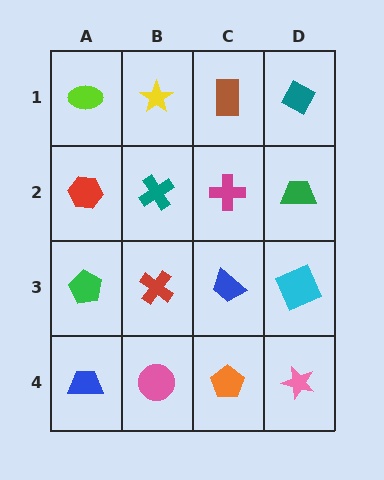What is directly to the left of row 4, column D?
An orange pentagon.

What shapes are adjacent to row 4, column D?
A cyan square (row 3, column D), an orange pentagon (row 4, column C).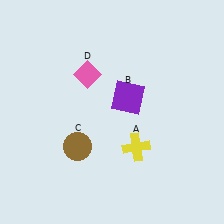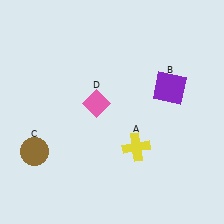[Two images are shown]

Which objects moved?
The objects that moved are: the purple square (B), the brown circle (C), the pink diamond (D).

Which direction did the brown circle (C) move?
The brown circle (C) moved left.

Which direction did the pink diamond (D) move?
The pink diamond (D) moved down.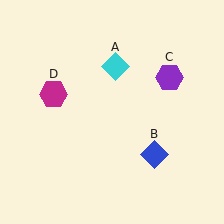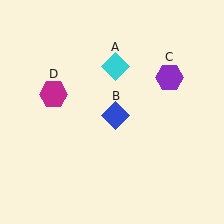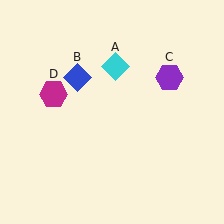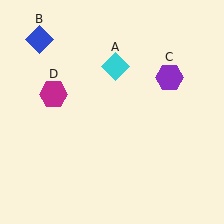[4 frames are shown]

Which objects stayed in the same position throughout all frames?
Cyan diamond (object A) and purple hexagon (object C) and magenta hexagon (object D) remained stationary.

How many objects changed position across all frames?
1 object changed position: blue diamond (object B).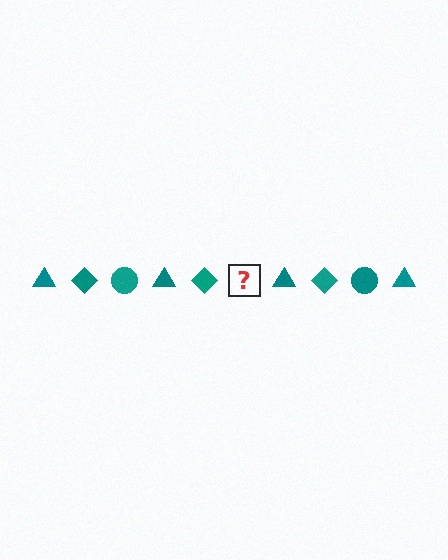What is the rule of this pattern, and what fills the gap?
The rule is that the pattern cycles through triangle, diamond, circle shapes in teal. The gap should be filled with a teal circle.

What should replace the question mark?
The question mark should be replaced with a teal circle.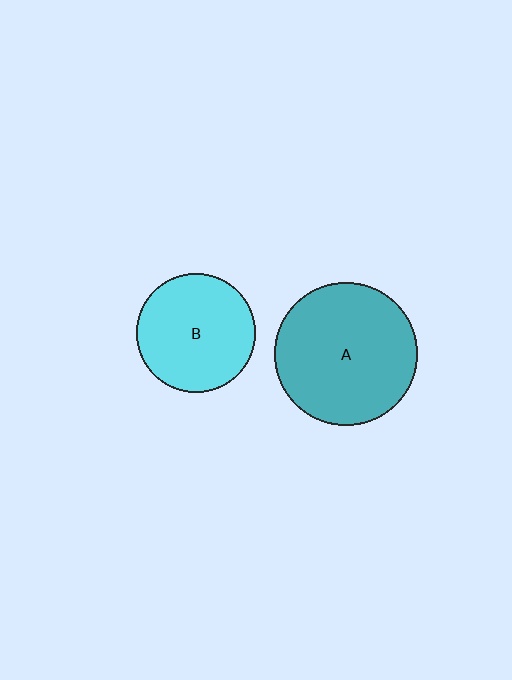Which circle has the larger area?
Circle A (teal).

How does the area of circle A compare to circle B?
Approximately 1.5 times.